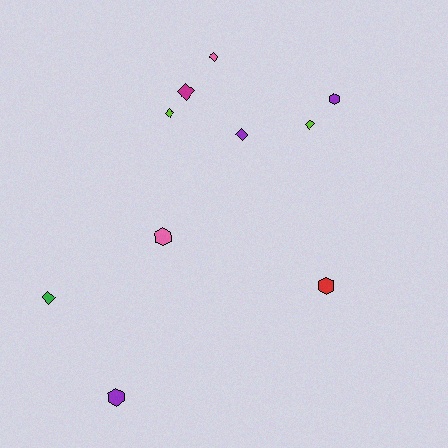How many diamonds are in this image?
There are 6 diamonds.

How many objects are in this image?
There are 10 objects.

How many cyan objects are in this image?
There are no cyan objects.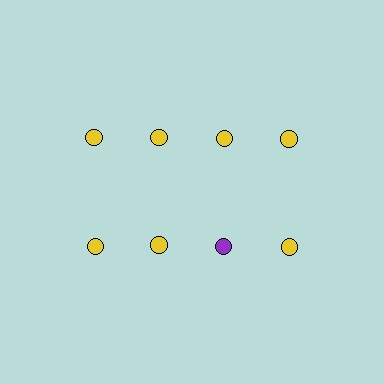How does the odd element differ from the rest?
It has a different color: purple instead of yellow.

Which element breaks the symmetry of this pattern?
The purple circle in the second row, center column breaks the symmetry. All other shapes are yellow circles.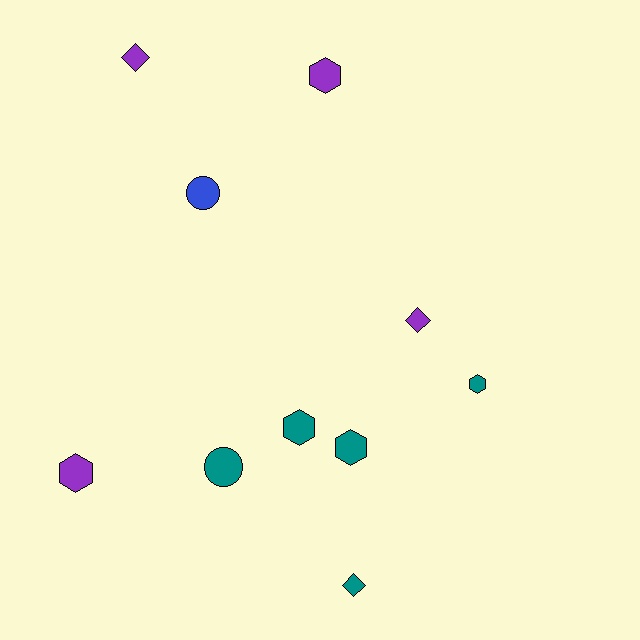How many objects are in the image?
There are 10 objects.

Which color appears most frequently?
Teal, with 5 objects.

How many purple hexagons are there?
There are 2 purple hexagons.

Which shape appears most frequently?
Hexagon, with 5 objects.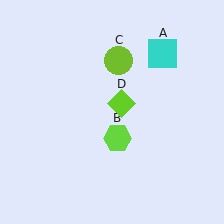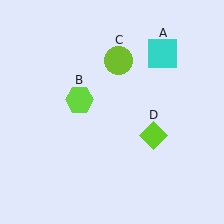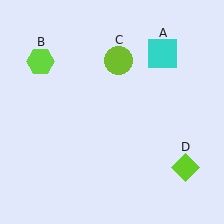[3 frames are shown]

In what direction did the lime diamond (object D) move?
The lime diamond (object D) moved down and to the right.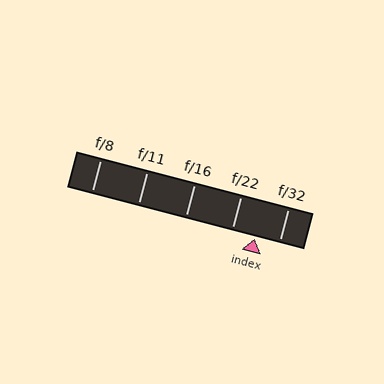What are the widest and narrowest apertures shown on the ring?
The widest aperture shown is f/8 and the narrowest is f/32.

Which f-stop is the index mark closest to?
The index mark is closest to f/22.